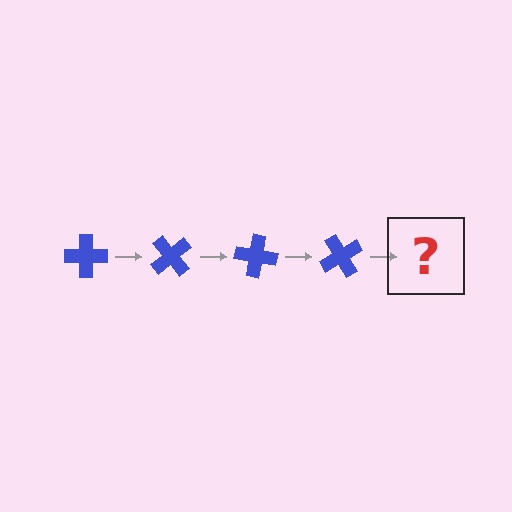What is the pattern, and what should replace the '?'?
The pattern is that the cross rotates 50 degrees each step. The '?' should be a blue cross rotated 200 degrees.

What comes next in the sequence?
The next element should be a blue cross rotated 200 degrees.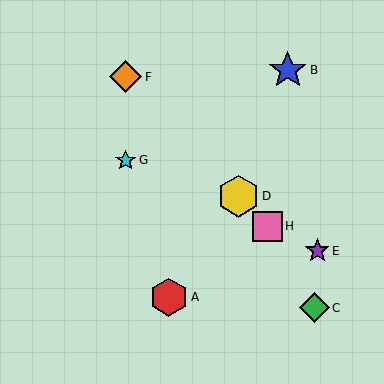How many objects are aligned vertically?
2 objects (F, G) are aligned vertically.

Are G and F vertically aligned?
Yes, both are at x≈126.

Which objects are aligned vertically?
Objects F, G are aligned vertically.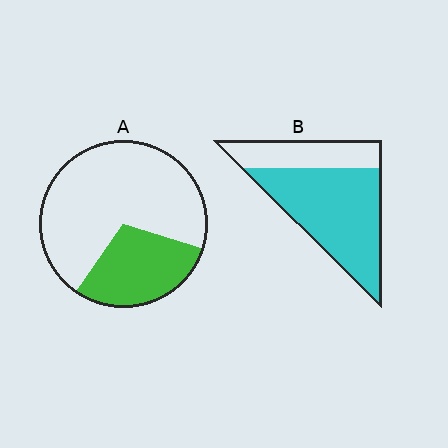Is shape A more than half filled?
No.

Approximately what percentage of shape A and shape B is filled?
A is approximately 30% and B is approximately 70%.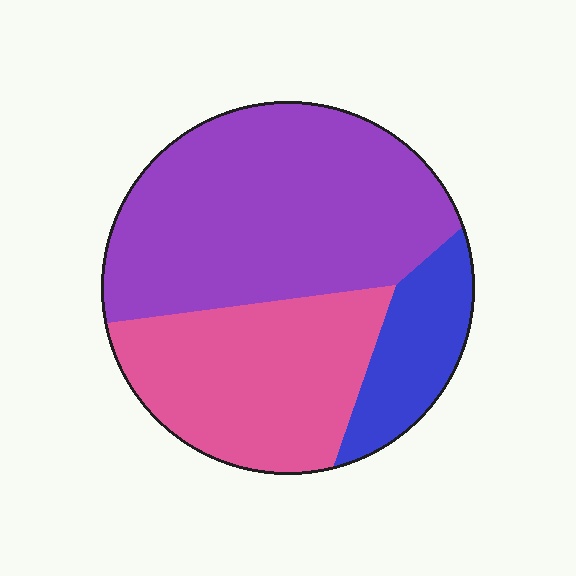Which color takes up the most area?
Purple, at roughly 50%.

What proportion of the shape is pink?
Pink covers roughly 35% of the shape.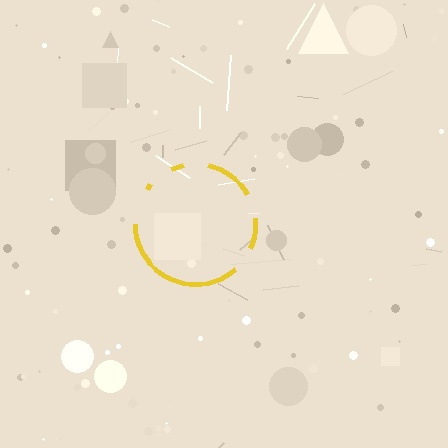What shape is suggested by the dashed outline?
The dashed outline suggests a circle.